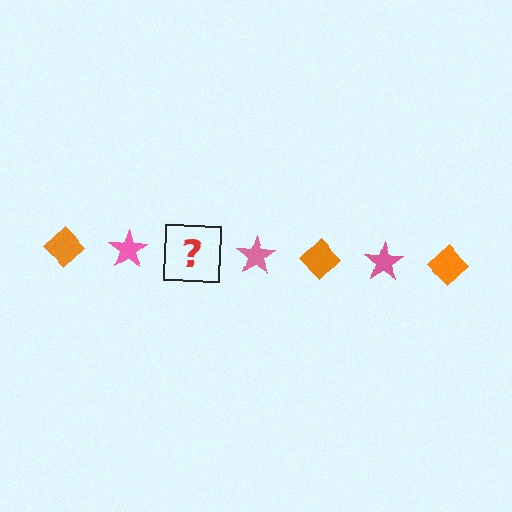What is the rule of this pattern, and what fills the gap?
The rule is that the pattern alternates between orange diamond and pink star. The gap should be filled with an orange diamond.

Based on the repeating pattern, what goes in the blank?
The blank should be an orange diamond.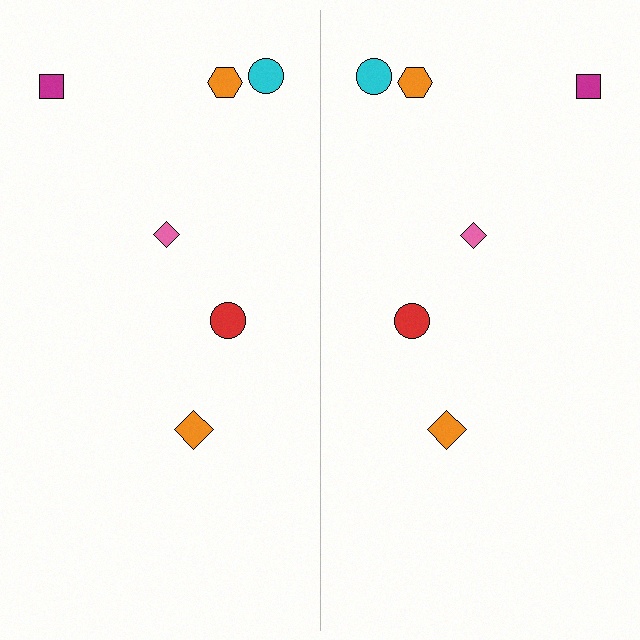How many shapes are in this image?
There are 12 shapes in this image.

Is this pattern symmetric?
Yes, this pattern has bilateral (reflection) symmetry.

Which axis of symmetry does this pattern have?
The pattern has a vertical axis of symmetry running through the center of the image.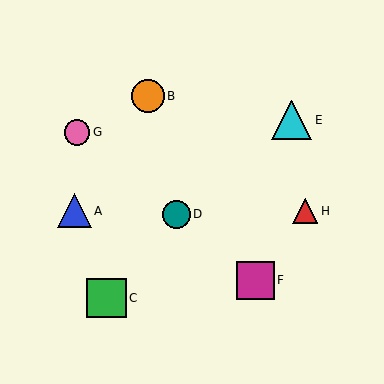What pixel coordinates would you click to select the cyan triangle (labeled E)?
Click at (292, 120) to select the cyan triangle E.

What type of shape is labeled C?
Shape C is a green square.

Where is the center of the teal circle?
The center of the teal circle is at (176, 214).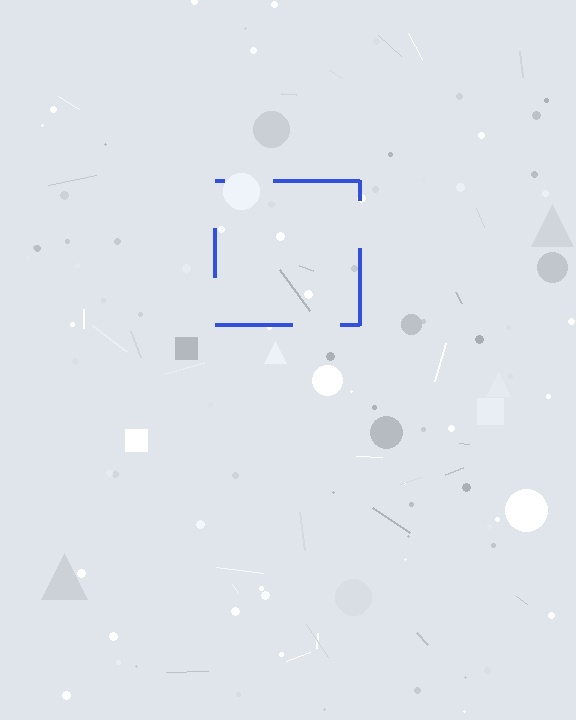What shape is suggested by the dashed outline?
The dashed outline suggests a square.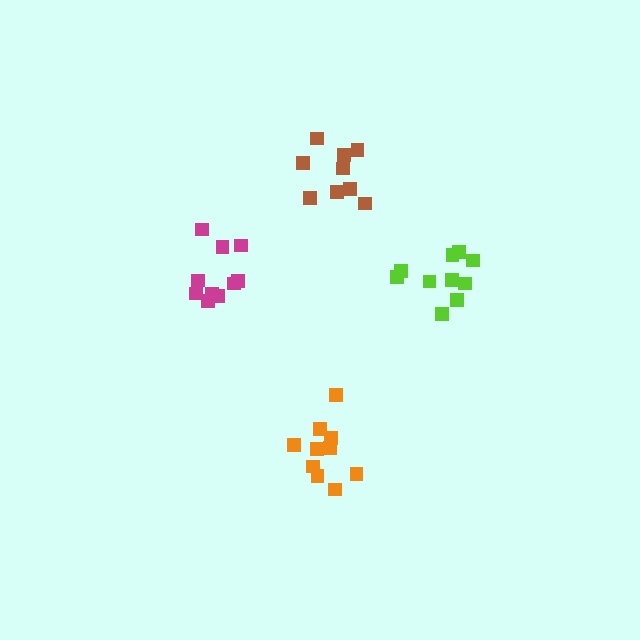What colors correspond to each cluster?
The clusters are colored: magenta, orange, lime, brown.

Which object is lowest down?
The orange cluster is bottommost.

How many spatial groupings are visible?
There are 4 spatial groupings.